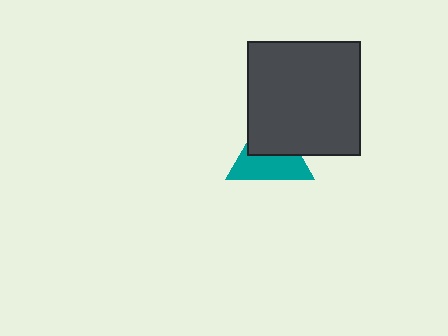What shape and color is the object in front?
The object in front is a dark gray square.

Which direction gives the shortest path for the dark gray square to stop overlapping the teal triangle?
Moving toward the upper-right gives the shortest separation.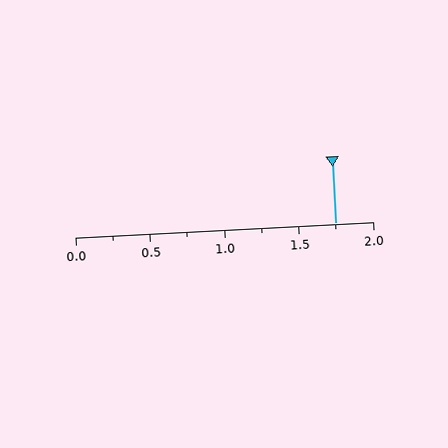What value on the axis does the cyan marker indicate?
The marker indicates approximately 1.75.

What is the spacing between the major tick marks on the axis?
The major ticks are spaced 0.5 apart.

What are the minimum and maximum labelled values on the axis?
The axis runs from 0.0 to 2.0.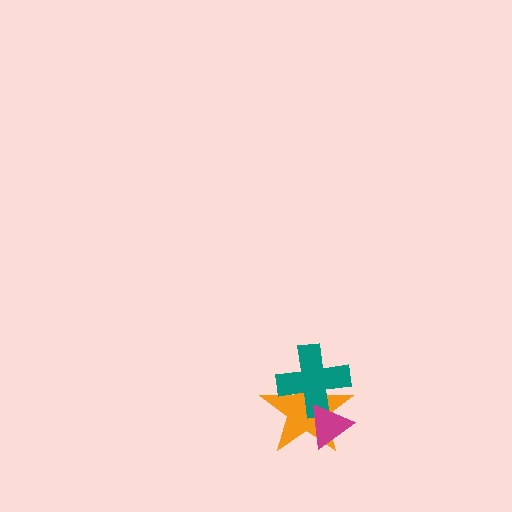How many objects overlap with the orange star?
2 objects overlap with the orange star.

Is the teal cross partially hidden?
Yes, it is partially covered by another shape.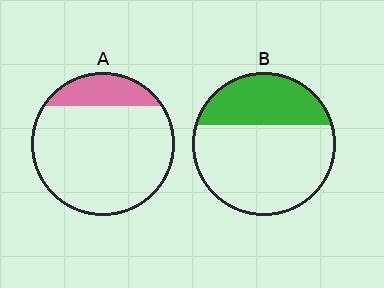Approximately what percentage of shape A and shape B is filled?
A is approximately 20% and B is approximately 35%.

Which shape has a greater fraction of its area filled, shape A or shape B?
Shape B.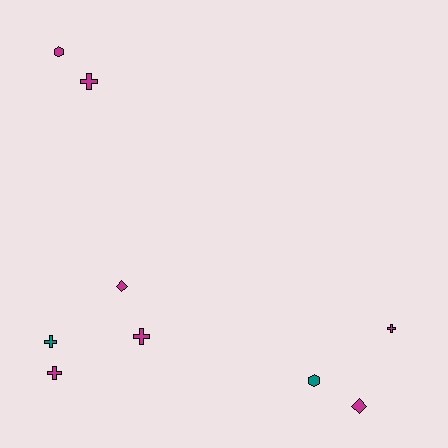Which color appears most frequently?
Magenta, with 7 objects.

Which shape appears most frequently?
Cross, with 5 objects.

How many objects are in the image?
There are 9 objects.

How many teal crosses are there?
There is 1 teal cross.